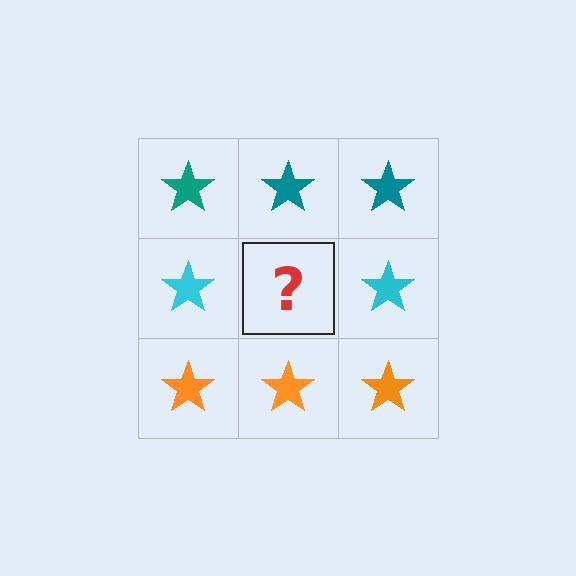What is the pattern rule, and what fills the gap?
The rule is that each row has a consistent color. The gap should be filled with a cyan star.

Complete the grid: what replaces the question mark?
The question mark should be replaced with a cyan star.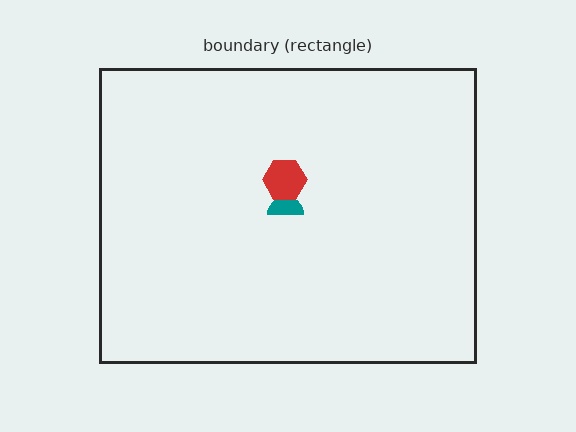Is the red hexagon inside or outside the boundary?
Inside.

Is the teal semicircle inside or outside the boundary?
Inside.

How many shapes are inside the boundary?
2 inside, 0 outside.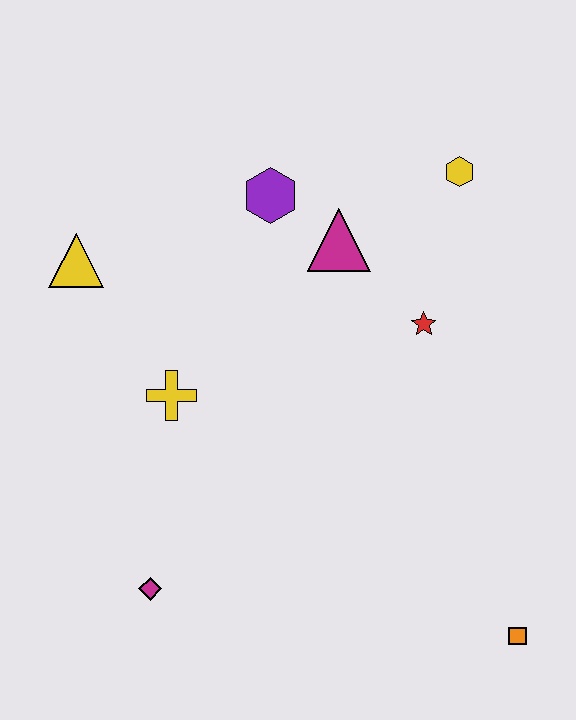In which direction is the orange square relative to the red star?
The orange square is below the red star.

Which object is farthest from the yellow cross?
The orange square is farthest from the yellow cross.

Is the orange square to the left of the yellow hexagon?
No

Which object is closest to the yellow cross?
The yellow triangle is closest to the yellow cross.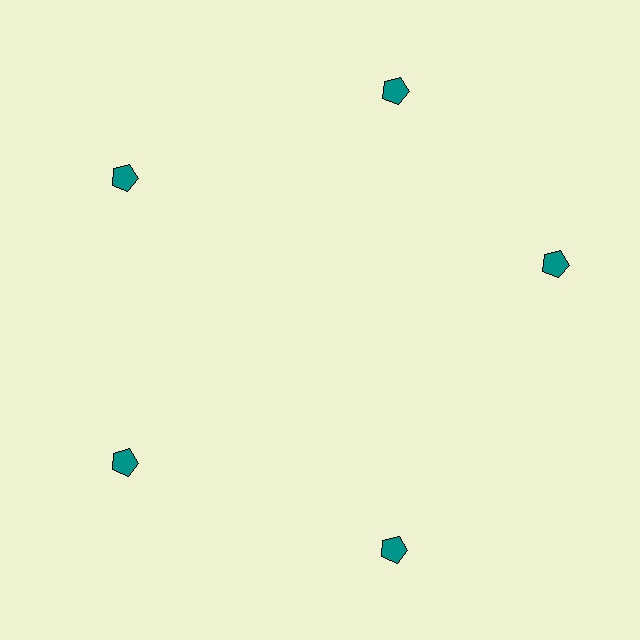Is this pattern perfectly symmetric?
No. The 5 teal pentagons are arranged in a ring, but one element near the 3 o'clock position is rotated out of alignment along the ring, breaking the 5-fold rotational symmetry.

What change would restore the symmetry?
The symmetry would be restored by rotating it back into even spacing with its neighbors so that all 5 pentagons sit at equal angles and equal distance from the center.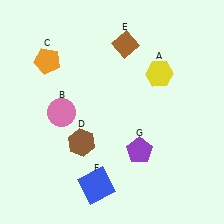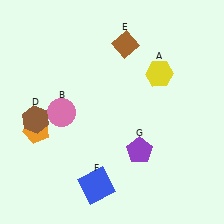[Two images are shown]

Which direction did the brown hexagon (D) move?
The brown hexagon (D) moved left.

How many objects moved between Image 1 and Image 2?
2 objects moved between the two images.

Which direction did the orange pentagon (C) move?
The orange pentagon (C) moved down.